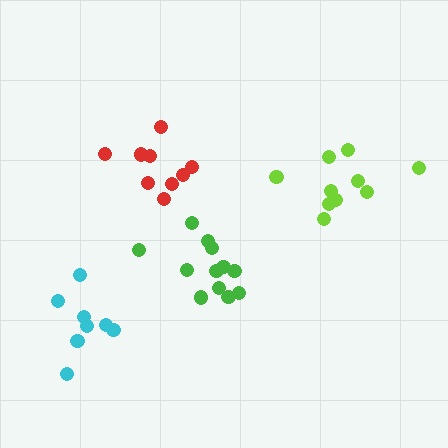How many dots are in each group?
Group 1: 10 dots, Group 2: 8 dots, Group 3: 12 dots, Group 4: 9 dots (39 total).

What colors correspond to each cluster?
The clusters are colored: lime, cyan, green, red.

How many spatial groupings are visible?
There are 4 spatial groupings.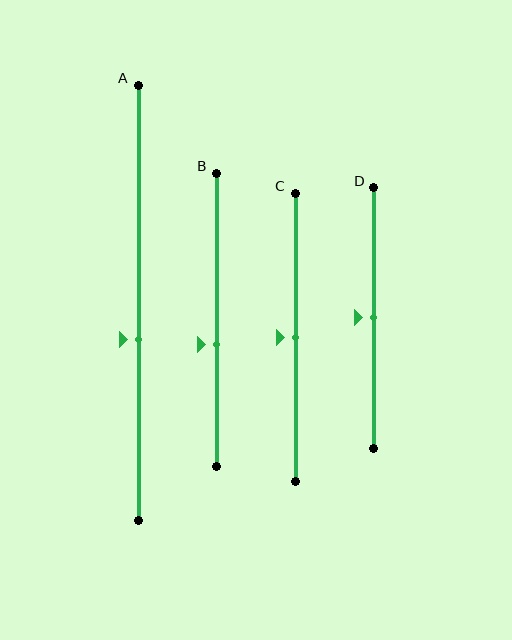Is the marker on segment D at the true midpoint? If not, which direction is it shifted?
Yes, the marker on segment D is at the true midpoint.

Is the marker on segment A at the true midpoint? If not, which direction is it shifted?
No, the marker on segment A is shifted downward by about 8% of the segment length.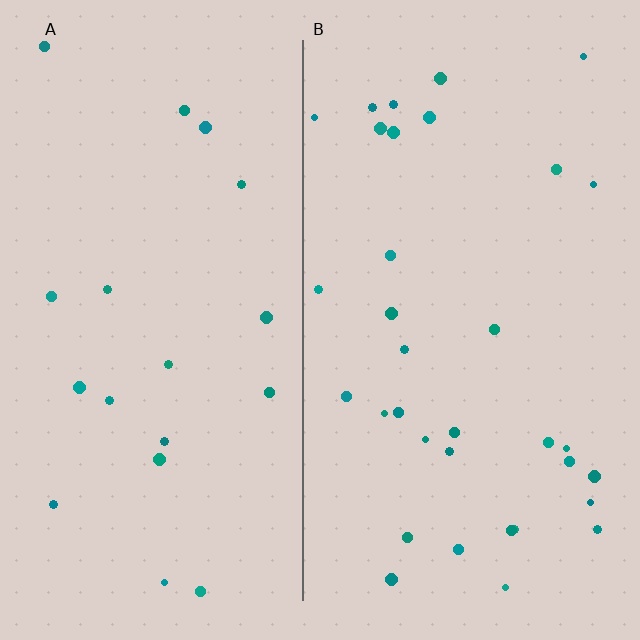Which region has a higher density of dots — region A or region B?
B (the right).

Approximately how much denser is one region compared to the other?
Approximately 1.8× — region B over region A.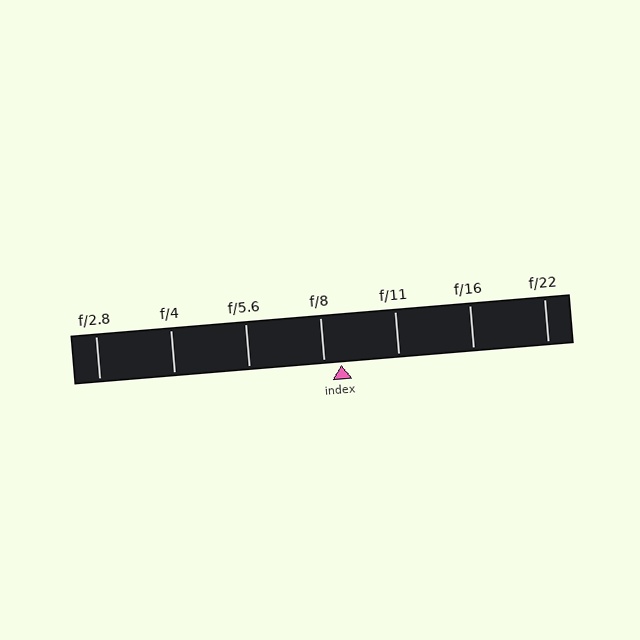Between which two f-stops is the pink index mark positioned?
The index mark is between f/8 and f/11.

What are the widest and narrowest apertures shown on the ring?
The widest aperture shown is f/2.8 and the narrowest is f/22.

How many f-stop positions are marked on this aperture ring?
There are 7 f-stop positions marked.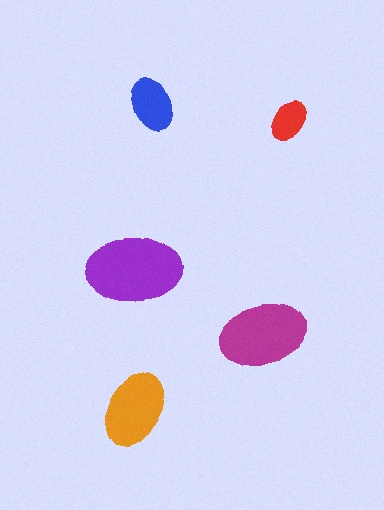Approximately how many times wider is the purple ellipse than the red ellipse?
About 2 times wider.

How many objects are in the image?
There are 5 objects in the image.